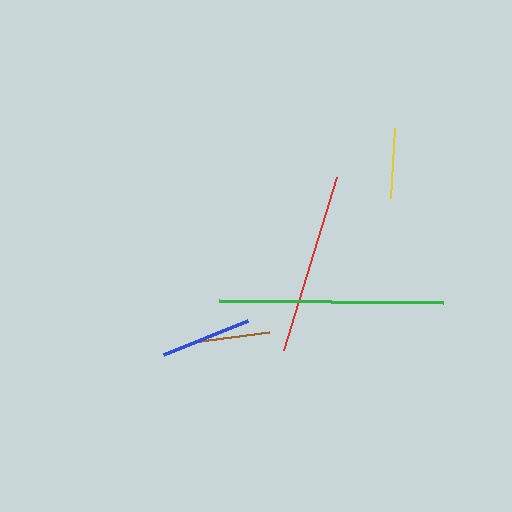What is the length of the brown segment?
The brown segment is approximately 77 pixels long.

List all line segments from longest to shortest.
From longest to shortest: green, red, blue, brown, yellow.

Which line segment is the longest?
The green line is the longest at approximately 224 pixels.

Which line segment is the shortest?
The yellow line is the shortest at approximately 70 pixels.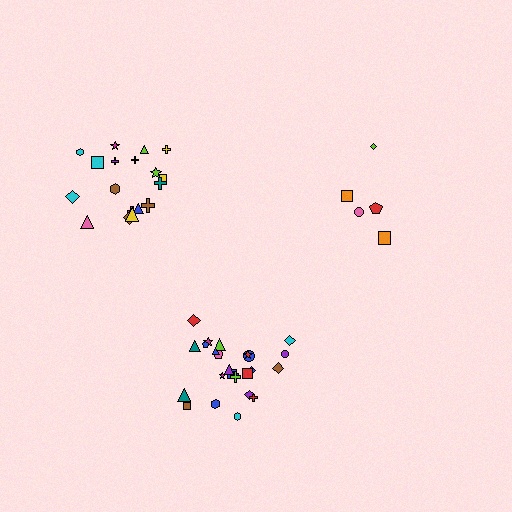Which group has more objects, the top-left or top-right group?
The top-left group.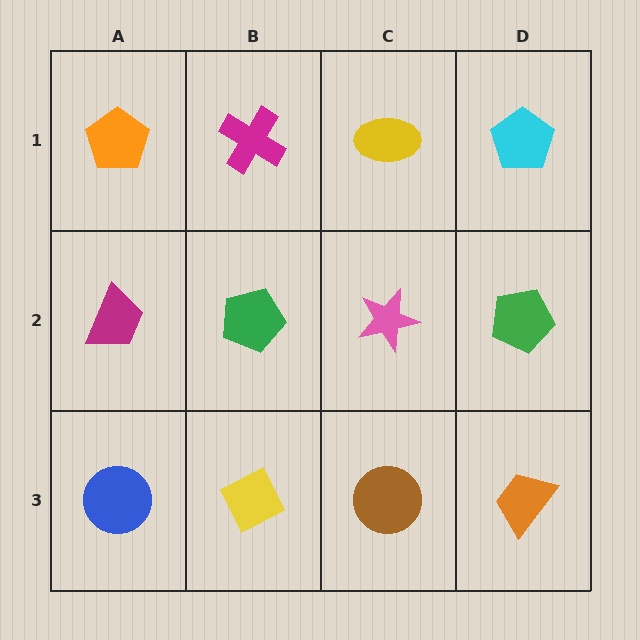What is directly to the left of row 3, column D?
A brown circle.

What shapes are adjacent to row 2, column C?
A yellow ellipse (row 1, column C), a brown circle (row 3, column C), a green pentagon (row 2, column B), a green pentagon (row 2, column D).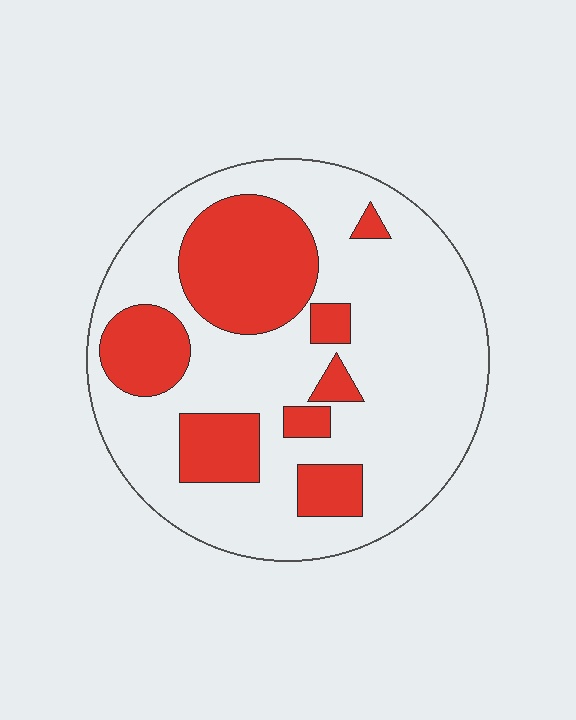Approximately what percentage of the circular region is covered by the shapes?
Approximately 30%.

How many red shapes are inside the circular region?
8.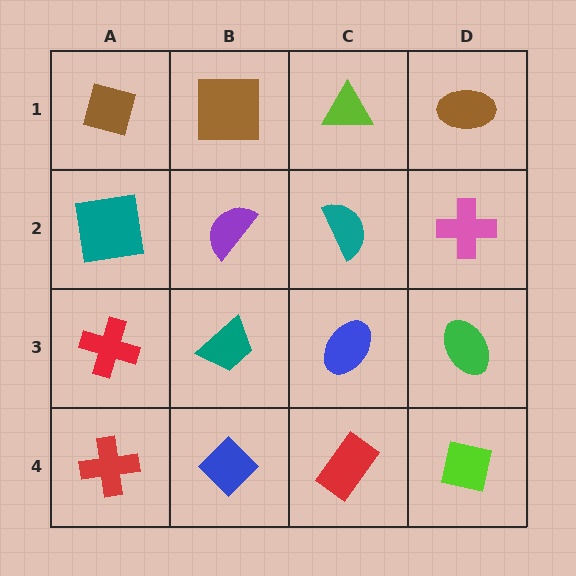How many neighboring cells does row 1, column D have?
2.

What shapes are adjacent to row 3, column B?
A purple semicircle (row 2, column B), a blue diamond (row 4, column B), a red cross (row 3, column A), a blue ellipse (row 3, column C).